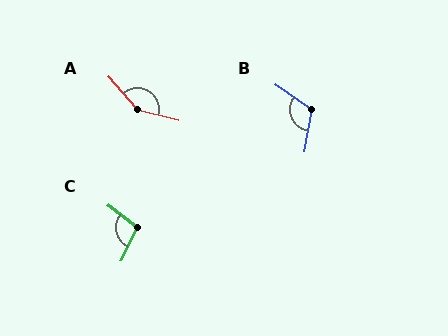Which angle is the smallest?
C, at approximately 101 degrees.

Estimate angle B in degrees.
Approximately 115 degrees.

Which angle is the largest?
A, at approximately 145 degrees.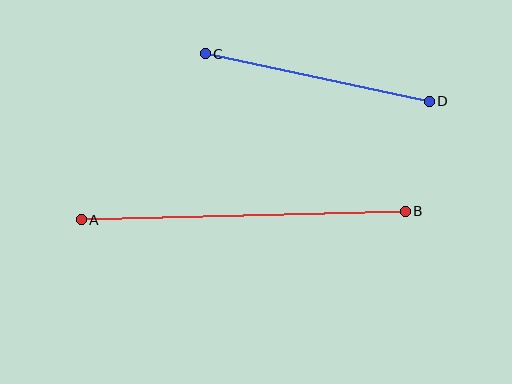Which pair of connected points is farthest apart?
Points A and B are farthest apart.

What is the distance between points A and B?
The distance is approximately 324 pixels.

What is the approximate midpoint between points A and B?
The midpoint is at approximately (243, 215) pixels.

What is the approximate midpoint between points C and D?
The midpoint is at approximately (317, 77) pixels.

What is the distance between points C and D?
The distance is approximately 229 pixels.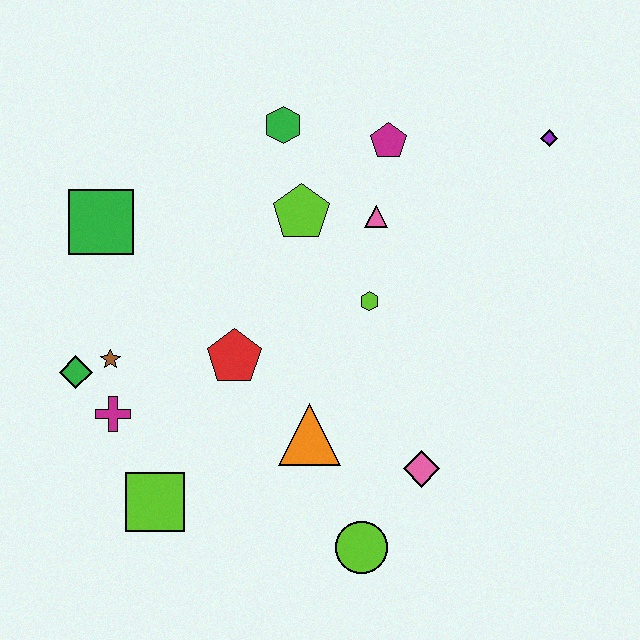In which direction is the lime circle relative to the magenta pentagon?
The lime circle is below the magenta pentagon.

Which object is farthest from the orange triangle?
The purple diamond is farthest from the orange triangle.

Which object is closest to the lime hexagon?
The pink triangle is closest to the lime hexagon.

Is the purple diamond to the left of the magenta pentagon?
No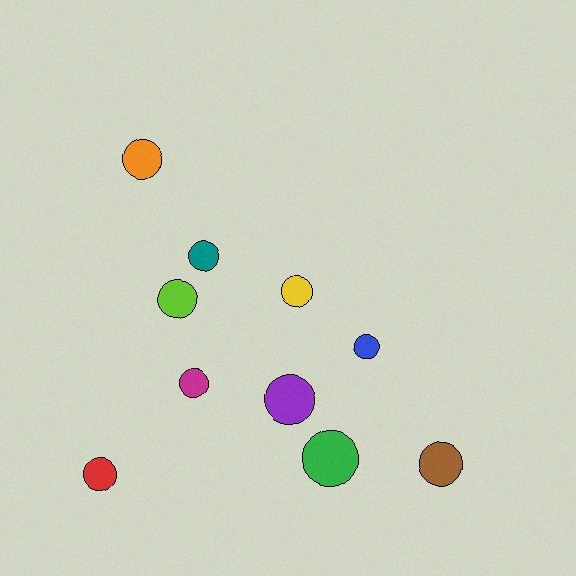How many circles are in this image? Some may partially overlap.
There are 10 circles.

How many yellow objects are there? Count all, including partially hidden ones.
There is 1 yellow object.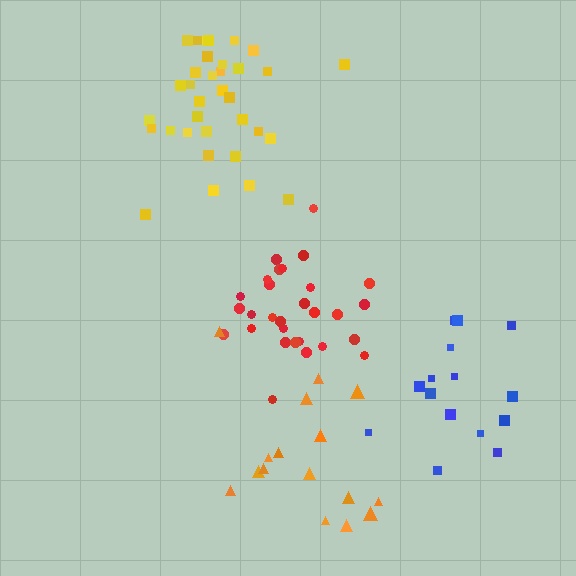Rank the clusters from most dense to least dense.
yellow, red, blue, orange.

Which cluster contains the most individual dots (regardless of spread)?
Yellow (34).